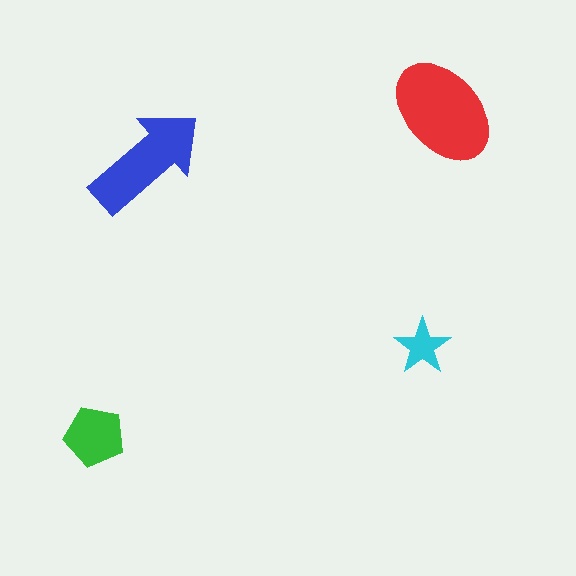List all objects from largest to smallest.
The red ellipse, the blue arrow, the green pentagon, the cyan star.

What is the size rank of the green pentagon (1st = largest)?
3rd.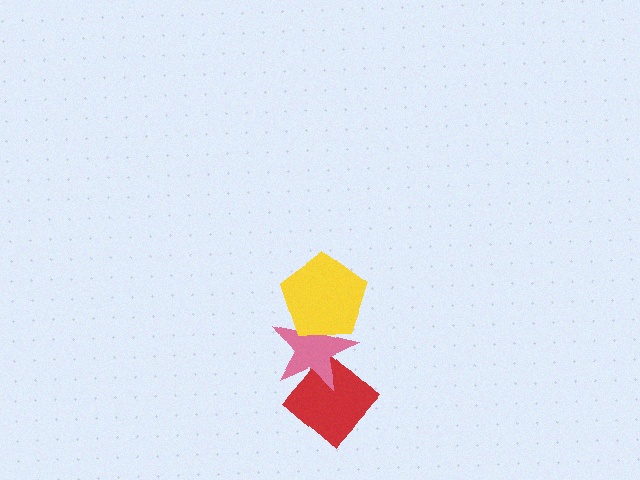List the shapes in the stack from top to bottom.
From top to bottom: the yellow pentagon, the pink star, the red diamond.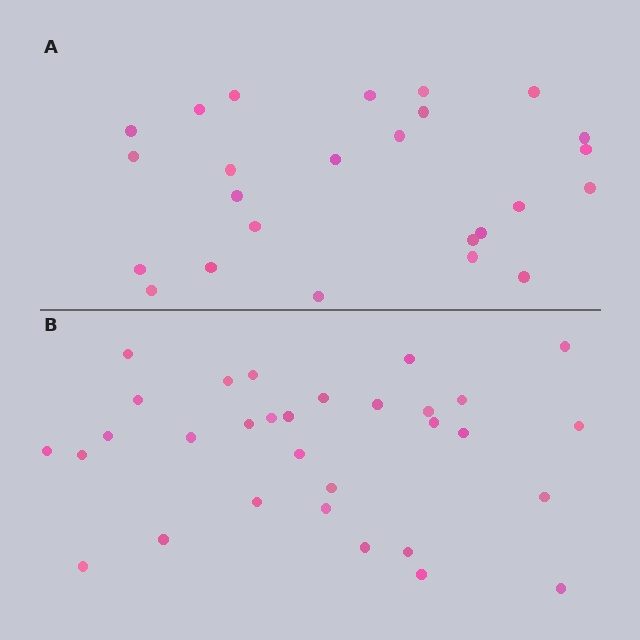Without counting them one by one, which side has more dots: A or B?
Region B (the bottom region) has more dots.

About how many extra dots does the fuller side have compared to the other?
Region B has about 6 more dots than region A.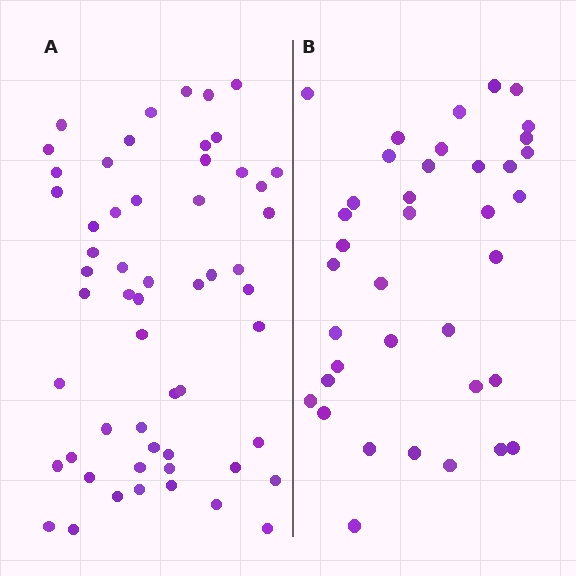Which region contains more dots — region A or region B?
Region A (the left region) has more dots.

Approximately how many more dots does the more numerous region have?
Region A has approximately 20 more dots than region B.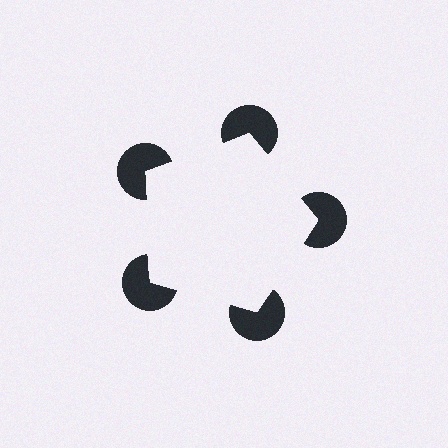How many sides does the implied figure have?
5 sides.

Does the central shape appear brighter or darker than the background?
It typically appears slightly brighter than the background, even though no actual brightness change is drawn.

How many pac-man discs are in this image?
There are 5 — one at each vertex of the illusory pentagon.